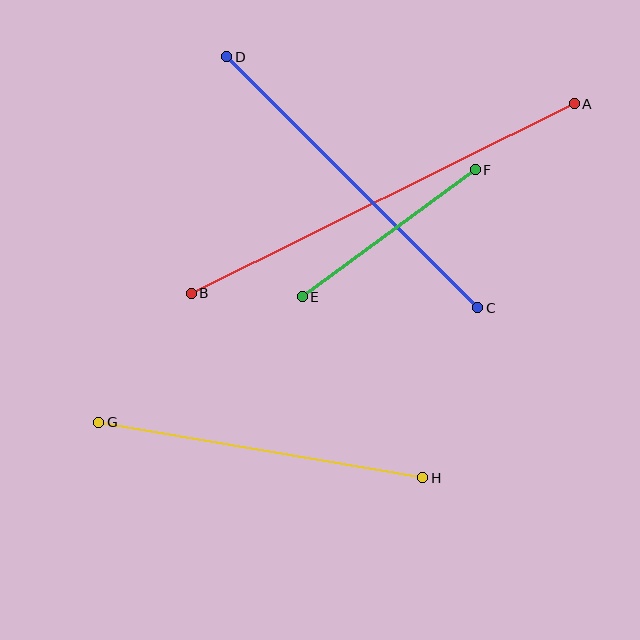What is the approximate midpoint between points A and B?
The midpoint is at approximately (383, 198) pixels.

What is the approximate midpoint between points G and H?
The midpoint is at approximately (261, 450) pixels.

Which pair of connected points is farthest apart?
Points A and B are farthest apart.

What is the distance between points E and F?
The distance is approximately 215 pixels.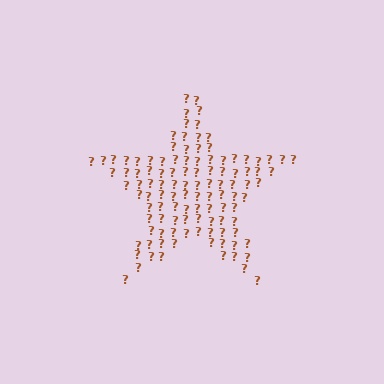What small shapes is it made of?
It is made of small question marks.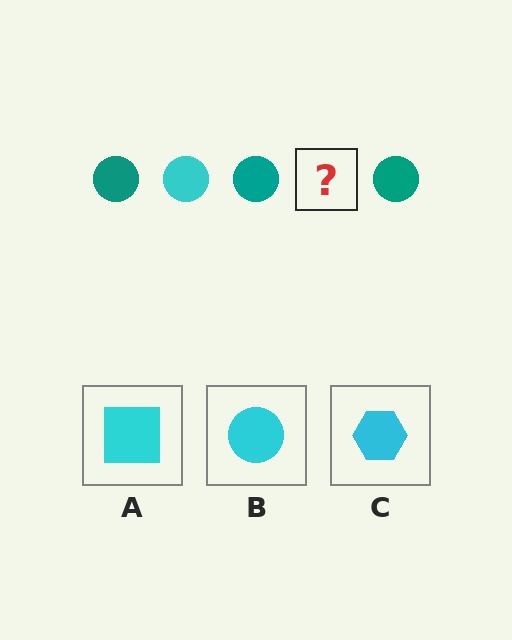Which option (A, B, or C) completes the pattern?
B.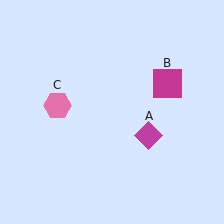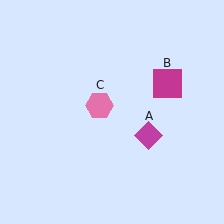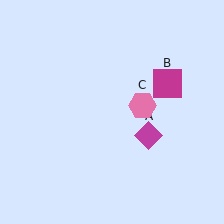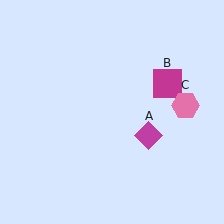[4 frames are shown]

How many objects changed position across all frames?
1 object changed position: pink hexagon (object C).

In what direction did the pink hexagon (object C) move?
The pink hexagon (object C) moved right.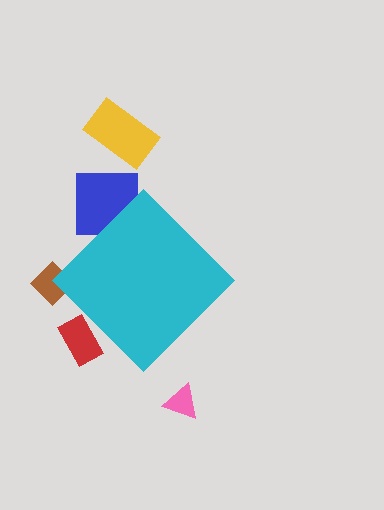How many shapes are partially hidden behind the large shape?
3 shapes are partially hidden.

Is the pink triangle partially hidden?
No, the pink triangle is fully visible.